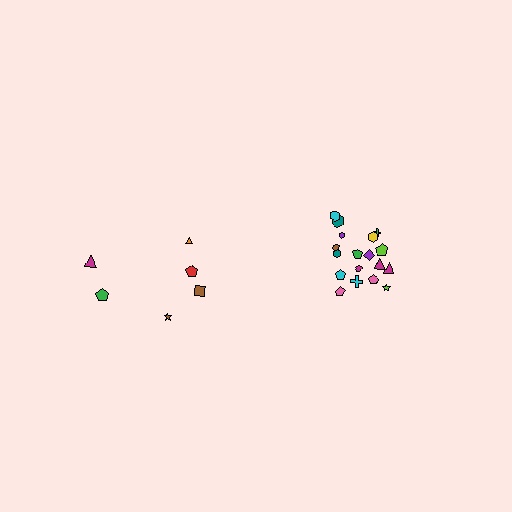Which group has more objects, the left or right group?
The right group.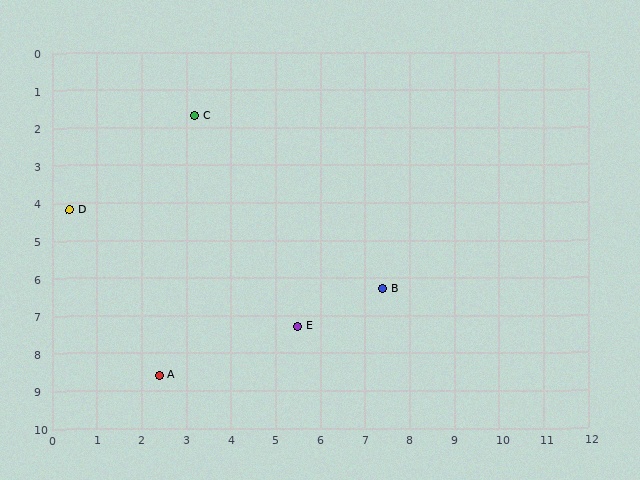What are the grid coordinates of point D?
Point D is at approximately (0.4, 4.2).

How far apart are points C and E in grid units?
Points C and E are about 6.1 grid units apart.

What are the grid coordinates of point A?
Point A is at approximately (2.4, 8.6).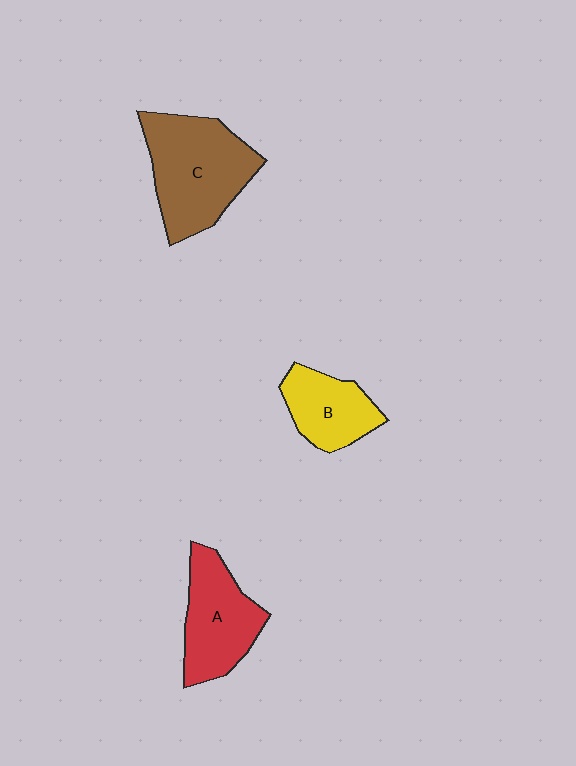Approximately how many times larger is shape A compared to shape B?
Approximately 1.3 times.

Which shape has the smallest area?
Shape B (yellow).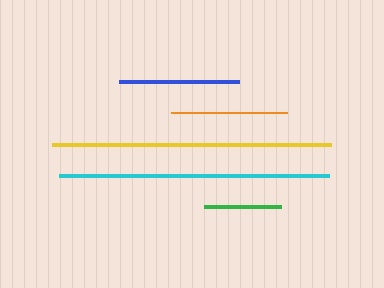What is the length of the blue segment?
The blue segment is approximately 119 pixels long.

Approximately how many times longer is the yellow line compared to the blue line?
The yellow line is approximately 2.3 times the length of the blue line.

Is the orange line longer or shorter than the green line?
The orange line is longer than the green line.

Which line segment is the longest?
The yellow line is the longest at approximately 279 pixels.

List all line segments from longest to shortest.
From longest to shortest: yellow, cyan, blue, orange, green.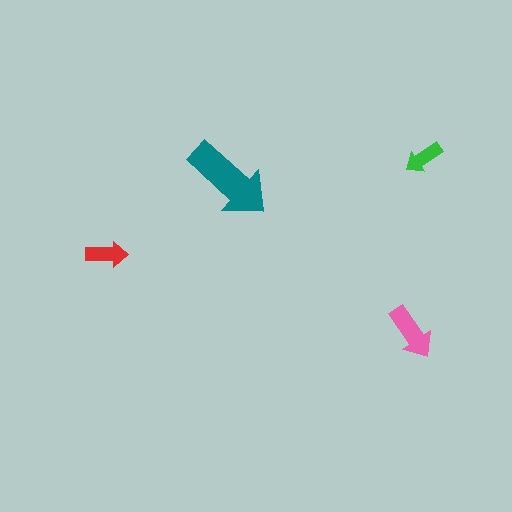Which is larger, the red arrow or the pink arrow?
The pink one.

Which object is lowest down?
The pink arrow is bottommost.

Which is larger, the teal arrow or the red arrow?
The teal one.